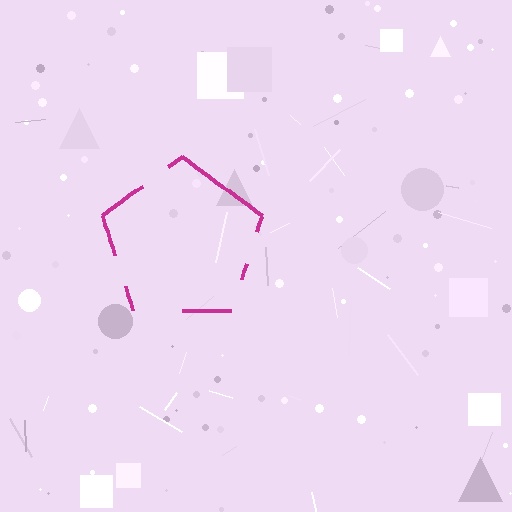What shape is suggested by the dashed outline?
The dashed outline suggests a pentagon.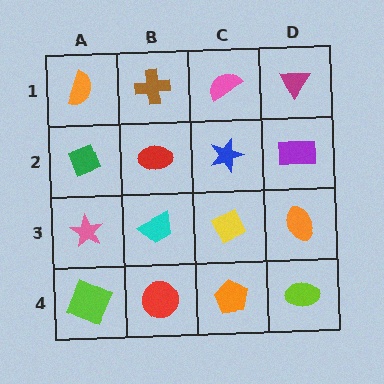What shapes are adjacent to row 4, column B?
A cyan trapezoid (row 3, column B), a lime square (row 4, column A), an orange pentagon (row 4, column C).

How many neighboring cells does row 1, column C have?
3.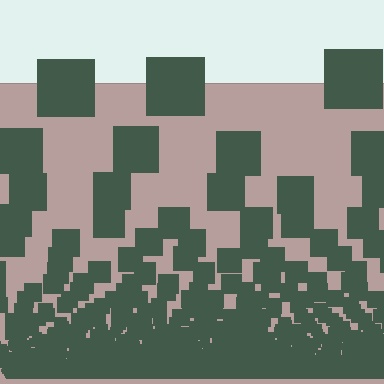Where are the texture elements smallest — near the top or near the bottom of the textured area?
Near the bottom.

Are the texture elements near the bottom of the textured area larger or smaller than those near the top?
Smaller. The gradient is inverted — elements near the bottom are smaller and denser.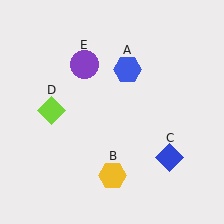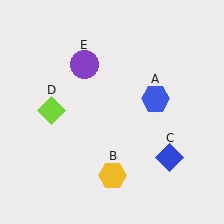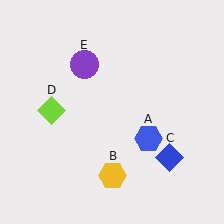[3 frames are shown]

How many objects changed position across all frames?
1 object changed position: blue hexagon (object A).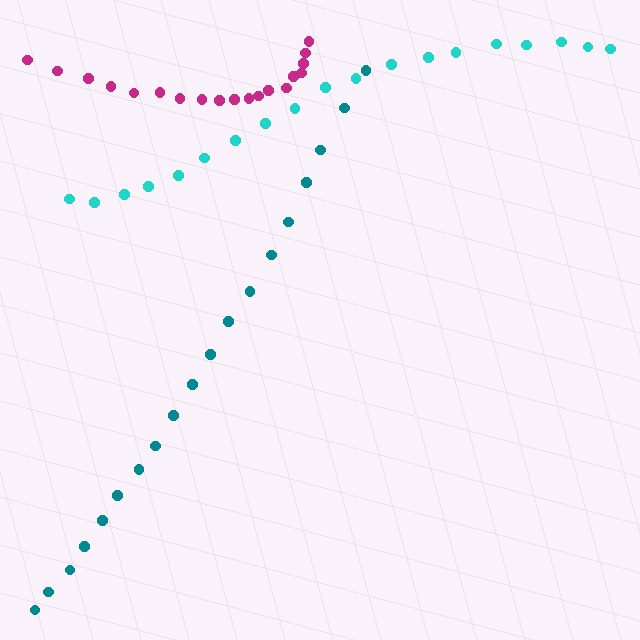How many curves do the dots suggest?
There are 3 distinct paths.